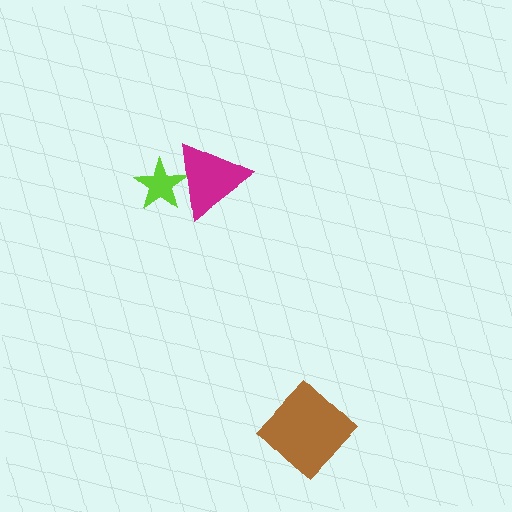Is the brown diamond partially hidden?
No, no other shape covers it.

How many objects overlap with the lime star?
1 object overlaps with the lime star.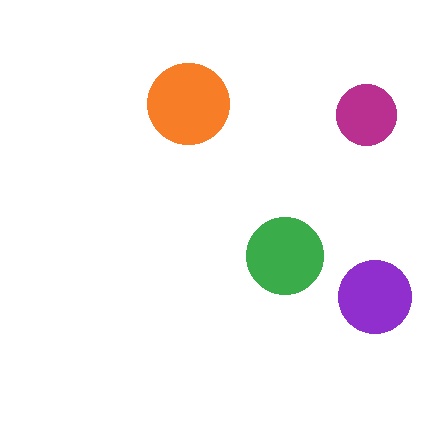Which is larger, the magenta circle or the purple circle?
The purple one.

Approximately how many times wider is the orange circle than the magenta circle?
About 1.5 times wider.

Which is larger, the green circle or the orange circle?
The orange one.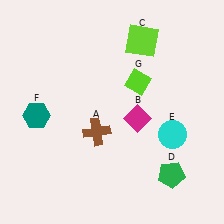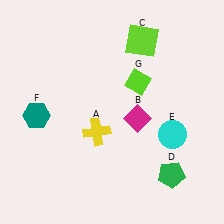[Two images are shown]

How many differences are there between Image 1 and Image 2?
There is 1 difference between the two images.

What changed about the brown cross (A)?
In Image 1, A is brown. In Image 2, it changed to yellow.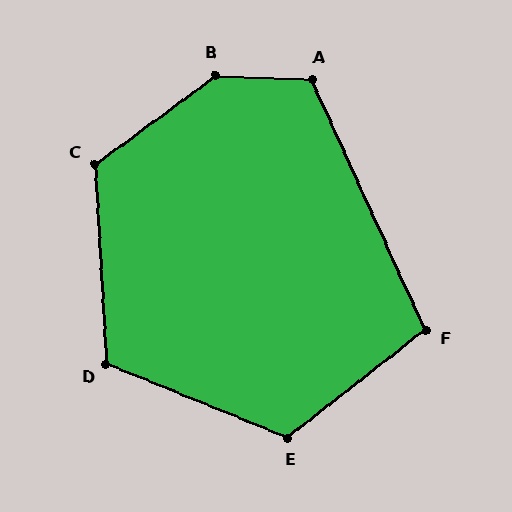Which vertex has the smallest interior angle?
F, at approximately 104 degrees.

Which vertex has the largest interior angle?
B, at approximately 141 degrees.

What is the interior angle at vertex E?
Approximately 120 degrees (obtuse).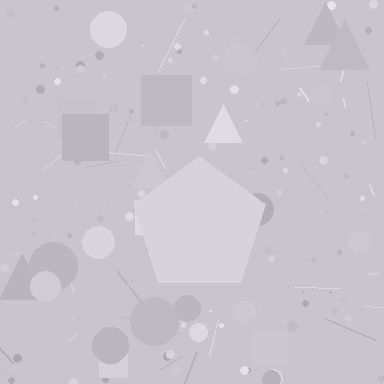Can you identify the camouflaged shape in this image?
The camouflaged shape is a pentagon.